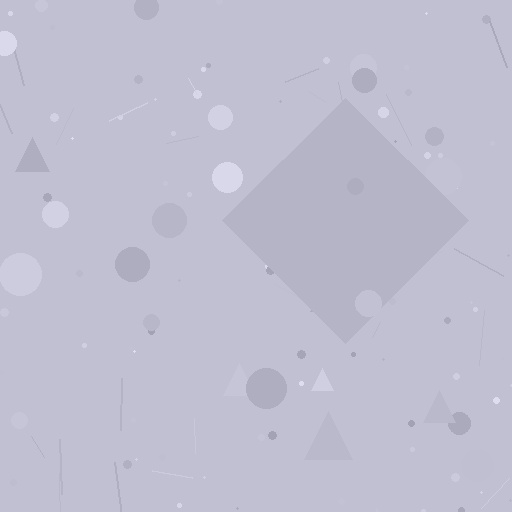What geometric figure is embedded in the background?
A diamond is embedded in the background.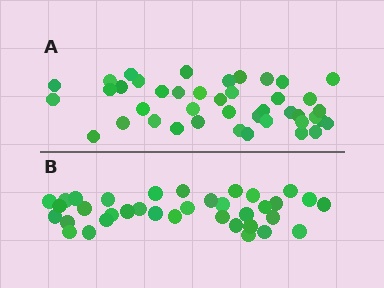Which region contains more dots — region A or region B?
Region A (the top region) has more dots.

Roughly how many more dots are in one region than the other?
Region A has about 6 more dots than region B.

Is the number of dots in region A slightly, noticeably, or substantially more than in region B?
Region A has only slightly more — the two regions are fairly close. The ratio is roughly 1.2 to 1.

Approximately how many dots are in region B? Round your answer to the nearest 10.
About 40 dots. (The exact count is 36, which rounds to 40.)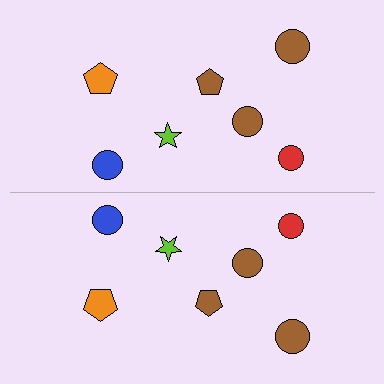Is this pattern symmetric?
Yes, this pattern has bilateral (reflection) symmetry.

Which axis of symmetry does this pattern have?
The pattern has a horizontal axis of symmetry running through the center of the image.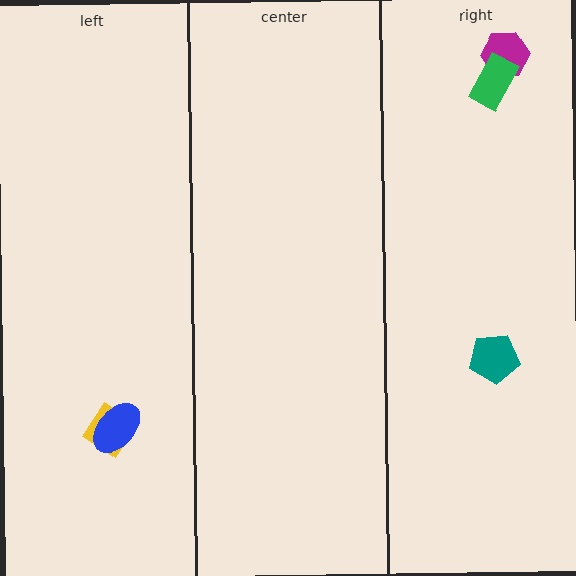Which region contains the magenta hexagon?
The right region.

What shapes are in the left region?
The yellow diamond, the blue ellipse.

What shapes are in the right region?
The magenta hexagon, the green rectangle, the teal pentagon.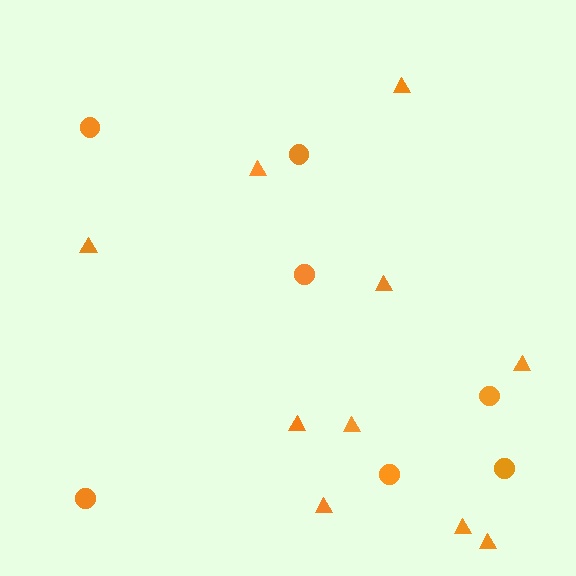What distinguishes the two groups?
There are 2 groups: one group of triangles (10) and one group of circles (7).